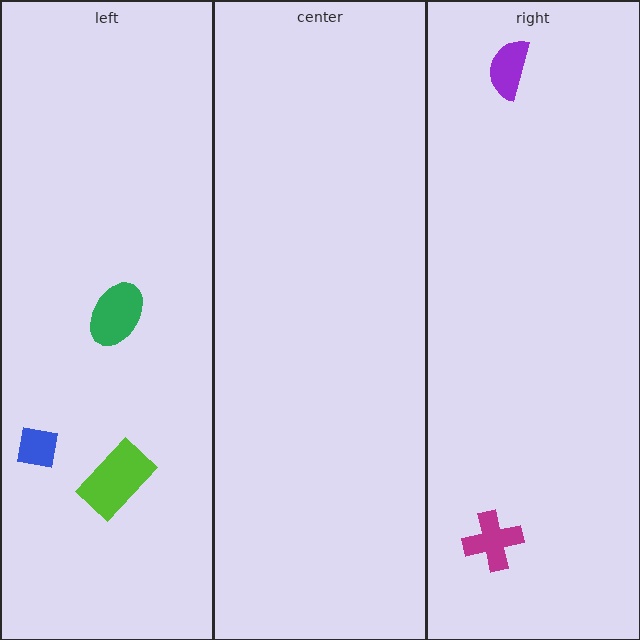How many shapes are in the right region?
2.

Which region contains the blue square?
The left region.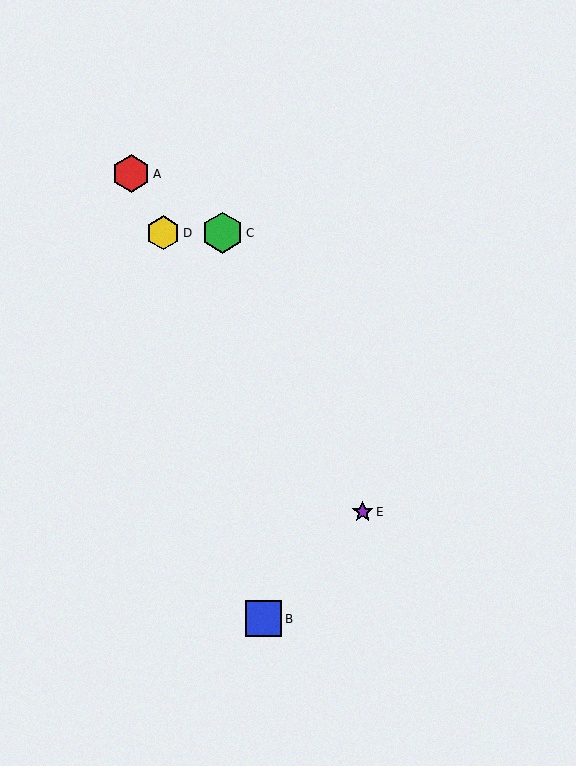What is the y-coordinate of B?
Object B is at y≈619.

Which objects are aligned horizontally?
Objects C, D are aligned horizontally.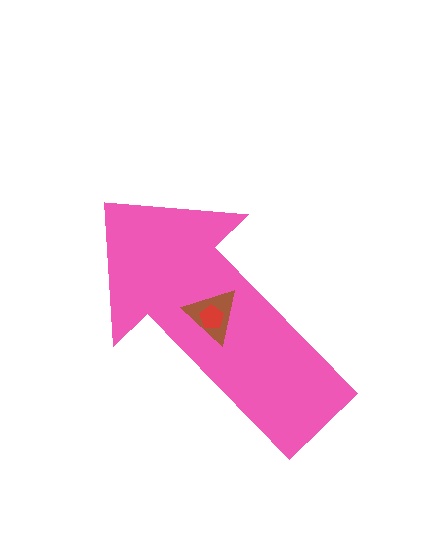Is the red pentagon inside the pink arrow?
Yes.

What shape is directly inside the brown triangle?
The red pentagon.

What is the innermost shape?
The red pentagon.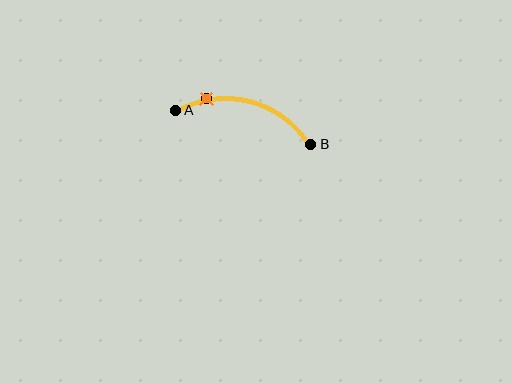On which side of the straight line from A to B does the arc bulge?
The arc bulges above the straight line connecting A and B.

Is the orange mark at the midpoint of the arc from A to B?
No. The orange mark lies on the arc but is closer to endpoint A. The arc midpoint would be at the point on the curve equidistant along the arc from both A and B.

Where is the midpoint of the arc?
The arc midpoint is the point on the curve farthest from the straight line joining A and B. It sits above that line.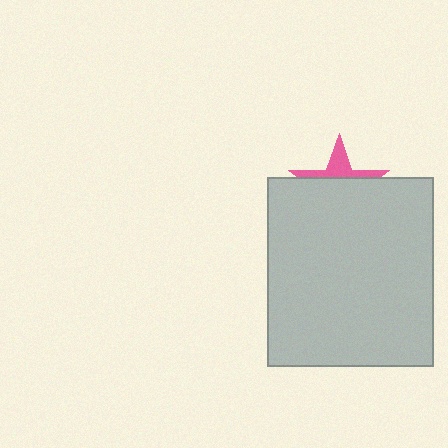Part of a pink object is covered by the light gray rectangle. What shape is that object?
It is a star.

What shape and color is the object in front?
The object in front is a light gray rectangle.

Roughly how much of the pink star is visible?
A small part of it is visible (roughly 35%).